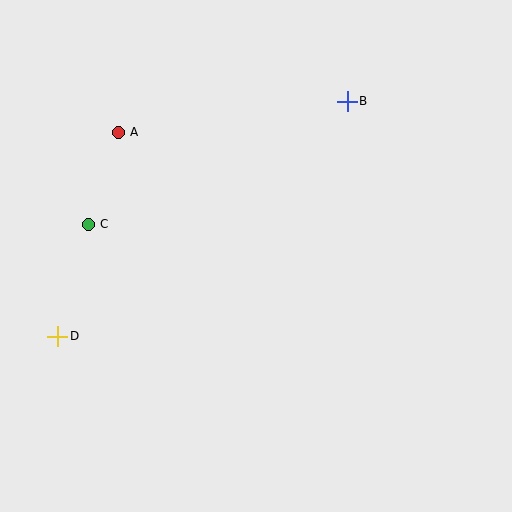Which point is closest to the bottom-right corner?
Point B is closest to the bottom-right corner.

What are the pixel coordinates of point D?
Point D is at (58, 336).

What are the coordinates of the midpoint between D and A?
The midpoint between D and A is at (88, 234).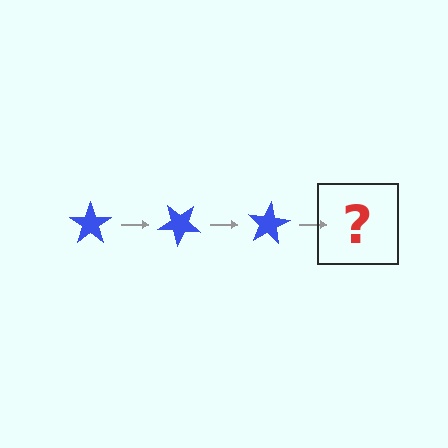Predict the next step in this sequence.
The next step is a blue star rotated 120 degrees.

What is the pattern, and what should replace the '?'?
The pattern is that the star rotates 40 degrees each step. The '?' should be a blue star rotated 120 degrees.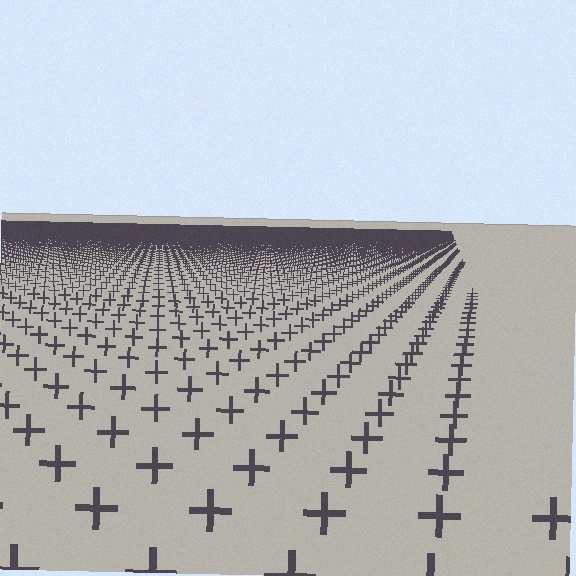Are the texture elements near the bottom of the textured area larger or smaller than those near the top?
Larger. Near the bottom, elements are closer to the viewer and appear at a bigger on-screen size.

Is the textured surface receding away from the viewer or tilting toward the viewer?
The surface is receding away from the viewer. Texture elements get smaller and denser toward the top.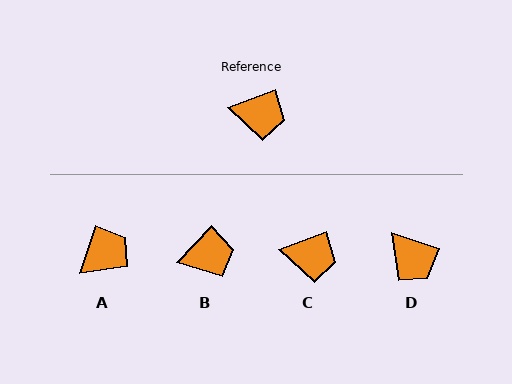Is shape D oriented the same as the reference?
No, it is off by about 39 degrees.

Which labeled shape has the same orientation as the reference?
C.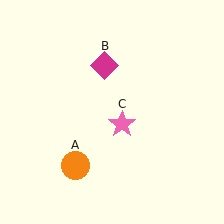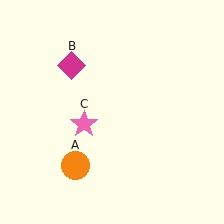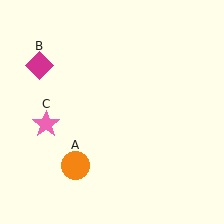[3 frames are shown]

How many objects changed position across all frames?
2 objects changed position: magenta diamond (object B), pink star (object C).